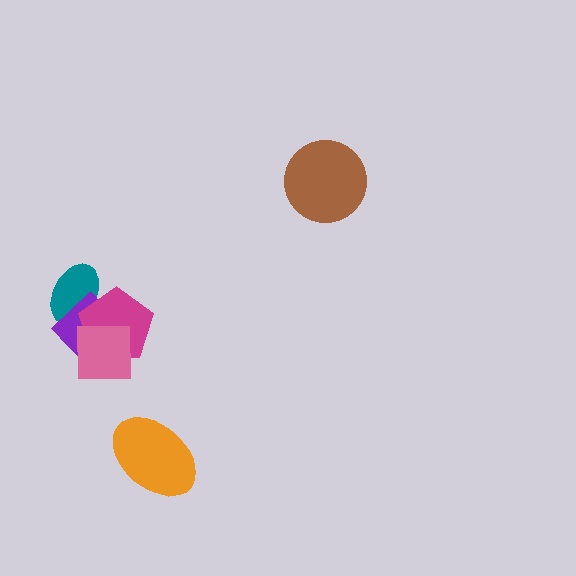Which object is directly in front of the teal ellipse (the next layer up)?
The purple diamond is directly in front of the teal ellipse.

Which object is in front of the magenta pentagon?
The pink square is in front of the magenta pentagon.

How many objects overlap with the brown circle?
0 objects overlap with the brown circle.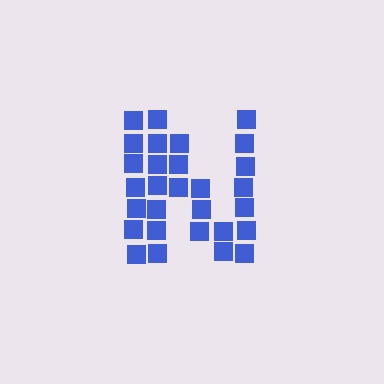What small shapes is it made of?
It is made of small squares.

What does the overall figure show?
The overall figure shows the letter N.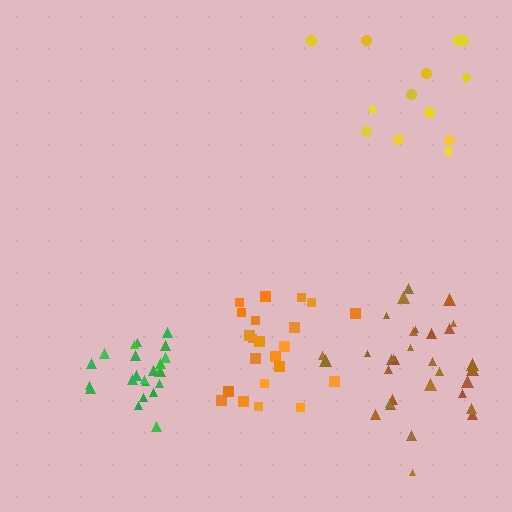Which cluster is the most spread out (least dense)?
Yellow.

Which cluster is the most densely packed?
Green.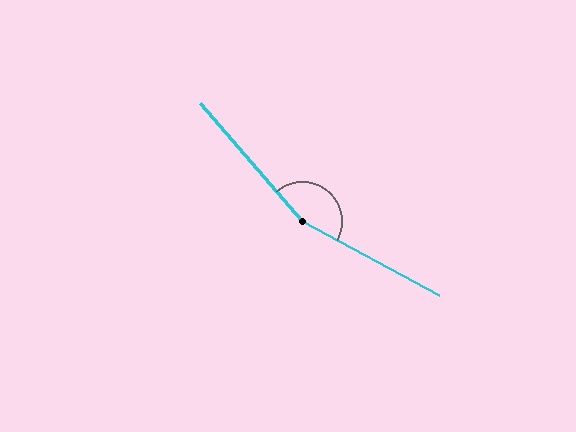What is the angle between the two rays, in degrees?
Approximately 159 degrees.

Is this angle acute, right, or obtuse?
It is obtuse.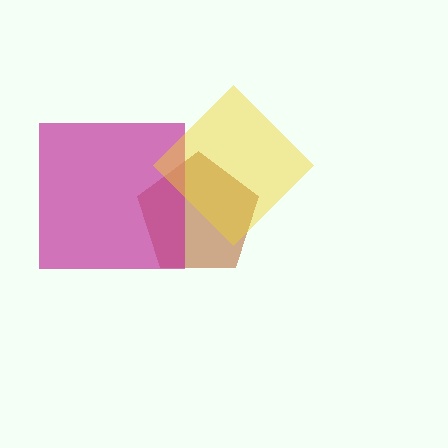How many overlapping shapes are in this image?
There are 3 overlapping shapes in the image.